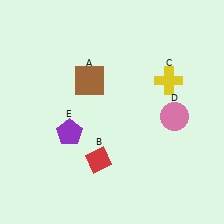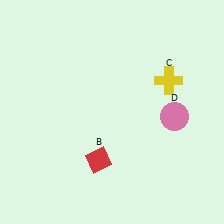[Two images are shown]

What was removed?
The purple pentagon (E), the brown square (A) were removed in Image 2.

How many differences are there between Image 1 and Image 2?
There are 2 differences between the two images.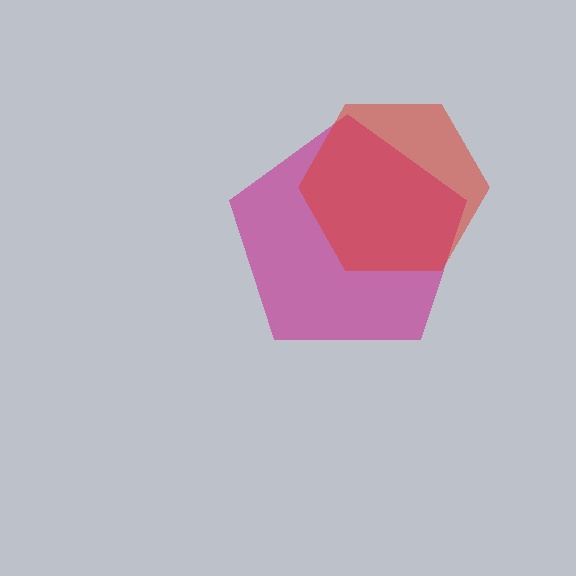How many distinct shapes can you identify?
There are 2 distinct shapes: a magenta pentagon, a red hexagon.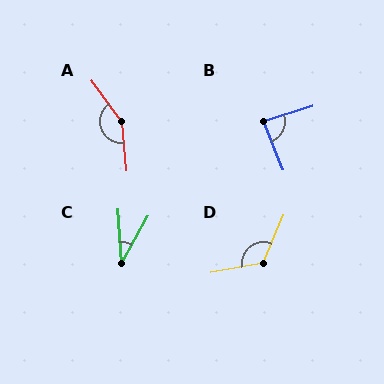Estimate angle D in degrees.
Approximately 124 degrees.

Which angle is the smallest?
C, at approximately 33 degrees.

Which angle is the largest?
A, at approximately 150 degrees.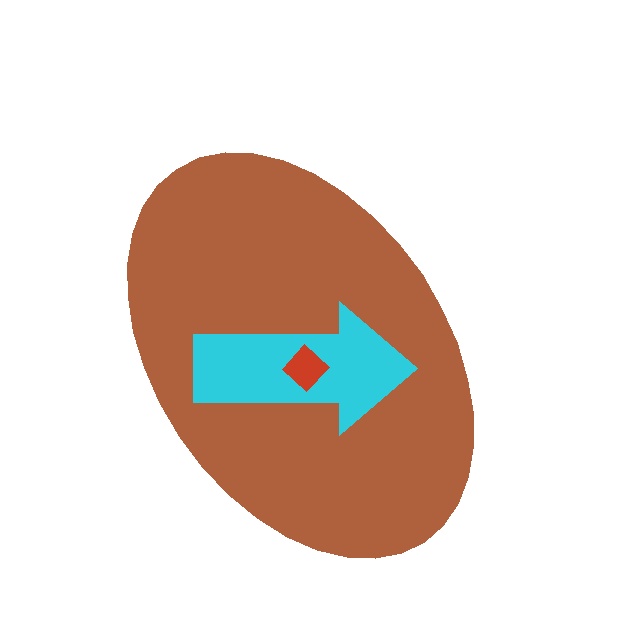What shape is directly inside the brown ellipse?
The cyan arrow.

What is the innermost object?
The red diamond.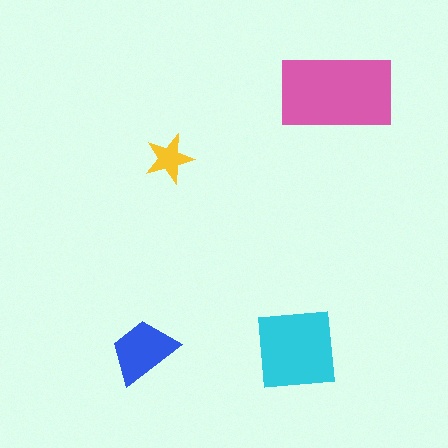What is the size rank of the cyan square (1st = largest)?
2nd.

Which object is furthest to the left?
The blue trapezoid is leftmost.